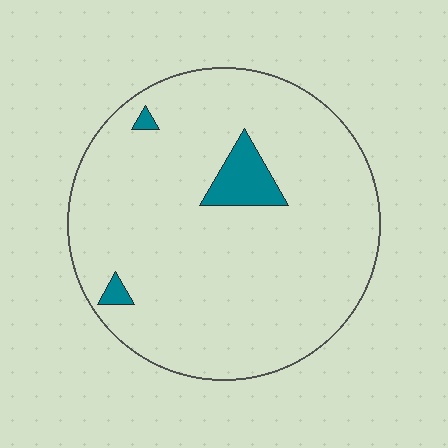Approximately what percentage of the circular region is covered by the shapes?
Approximately 5%.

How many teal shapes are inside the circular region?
3.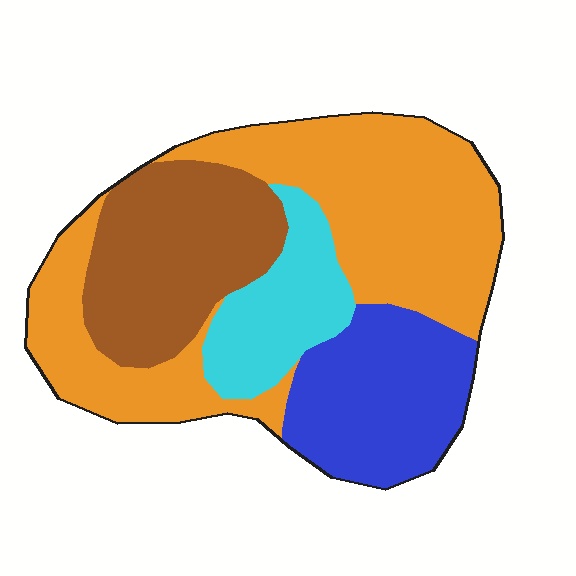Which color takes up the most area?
Orange, at roughly 45%.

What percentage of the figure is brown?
Brown takes up about one quarter (1/4) of the figure.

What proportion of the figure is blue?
Blue covers roughly 20% of the figure.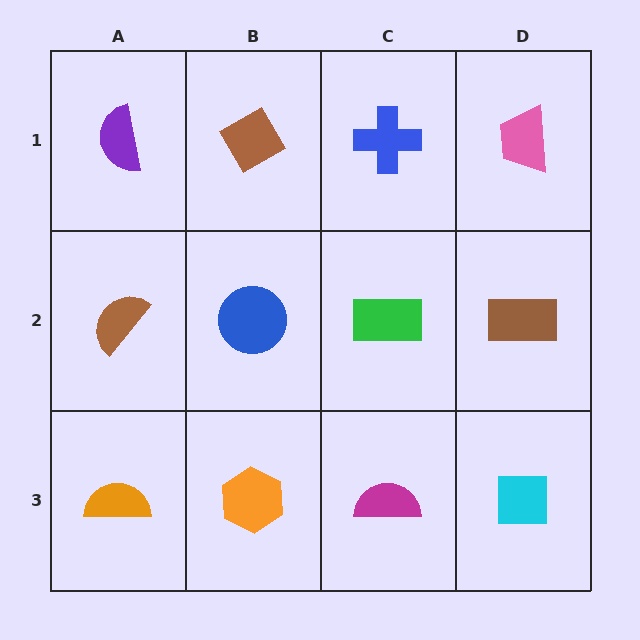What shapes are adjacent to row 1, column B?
A blue circle (row 2, column B), a purple semicircle (row 1, column A), a blue cross (row 1, column C).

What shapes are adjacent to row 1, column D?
A brown rectangle (row 2, column D), a blue cross (row 1, column C).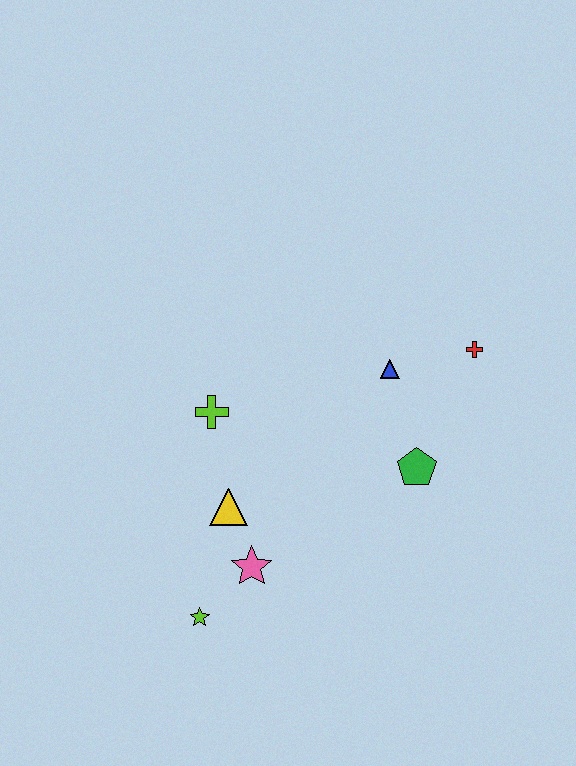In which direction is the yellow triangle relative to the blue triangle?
The yellow triangle is to the left of the blue triangle.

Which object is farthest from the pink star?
The red cross is farthest from the pink star.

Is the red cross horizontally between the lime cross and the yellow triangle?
No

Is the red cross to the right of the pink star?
Yes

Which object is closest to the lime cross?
The yellow triangle is closest to the lime cross.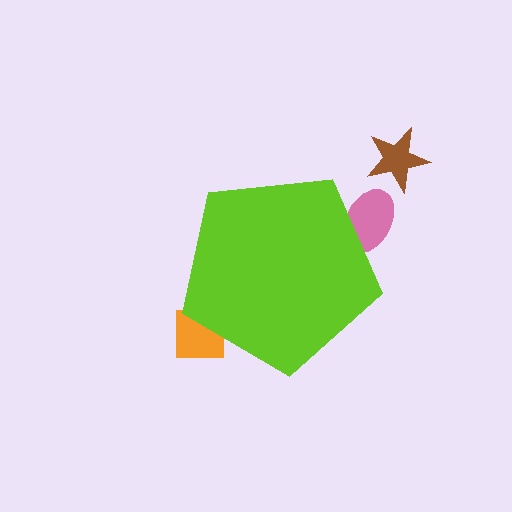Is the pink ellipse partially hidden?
Yes, the pink ellipse is partially hidden behind the lime pentagon.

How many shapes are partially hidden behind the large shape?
2 shapes are partially hidden.